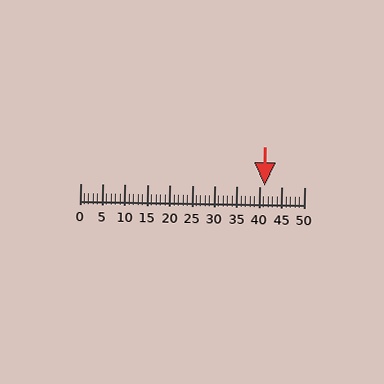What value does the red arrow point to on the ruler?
The red arrow points to approximately 41.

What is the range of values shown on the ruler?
The ruler shows values from 0 to 50.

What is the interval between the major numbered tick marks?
The major tick marks are spaced 5 units apart.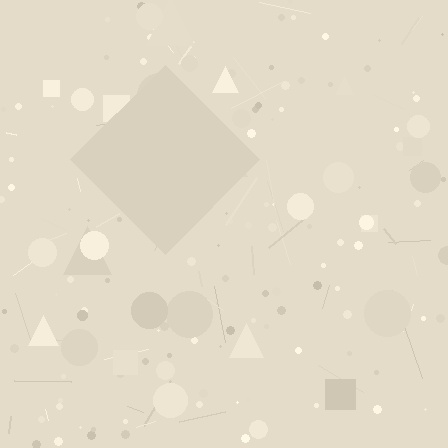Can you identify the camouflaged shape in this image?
The camouflaged shape is a diamond.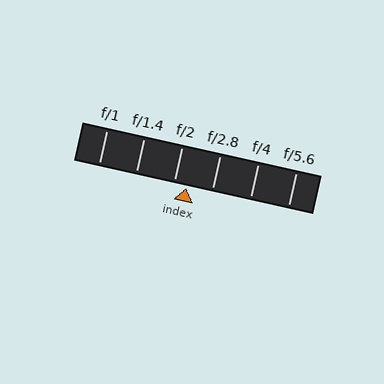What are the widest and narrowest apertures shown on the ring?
The widest aperture shown is f/1 and the narrowest is f/5.6.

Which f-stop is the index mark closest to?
The index mark is closest to f/2.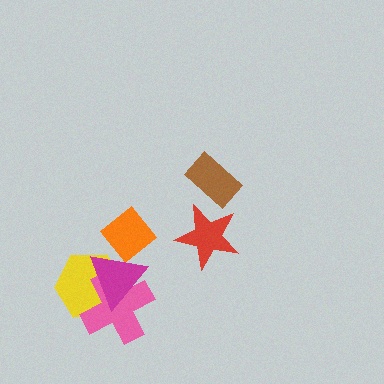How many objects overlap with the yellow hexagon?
2 objects overlap with the yellow hexagon.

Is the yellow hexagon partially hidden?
Yes, it is partially covered by another shape.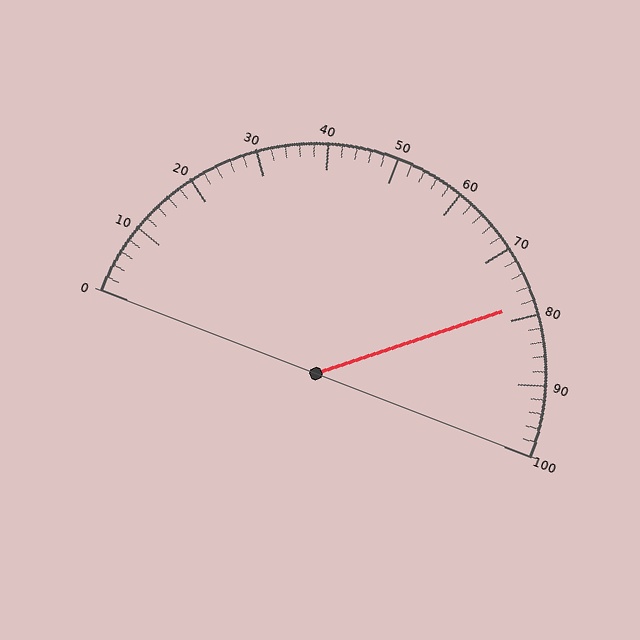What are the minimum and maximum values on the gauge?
The gauge ranges from 0 to 100.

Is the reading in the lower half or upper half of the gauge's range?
The reading is in the upper half of the range (0 to 100).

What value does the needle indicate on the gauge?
The needle indicates approximately 78.